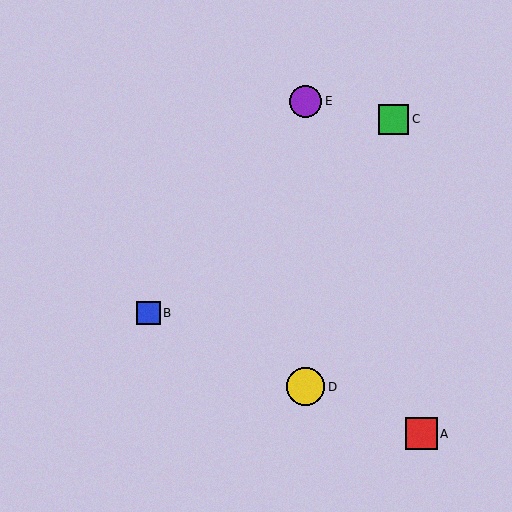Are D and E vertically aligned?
Yes, both are at x≈306.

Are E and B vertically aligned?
No, E is at x≈306 and B is at x≈149.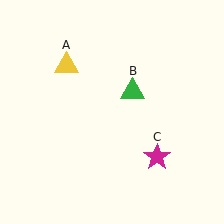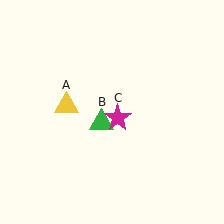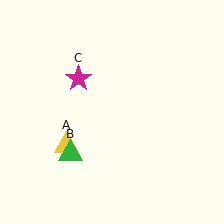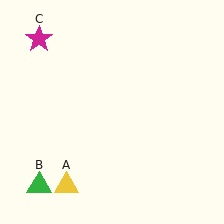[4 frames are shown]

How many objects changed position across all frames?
3 objects changed position: yellow triangle (object A), green triangle (object B), magenta star (object C).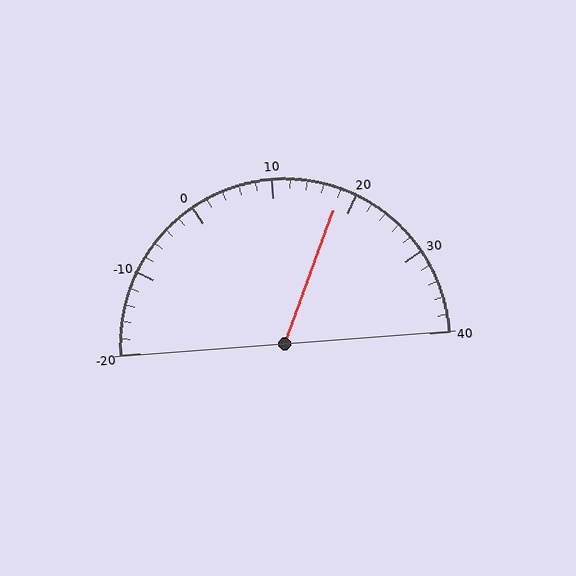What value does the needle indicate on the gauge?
The needle indicates approximately 18.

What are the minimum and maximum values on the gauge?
The gauge ranges from -20 to 40.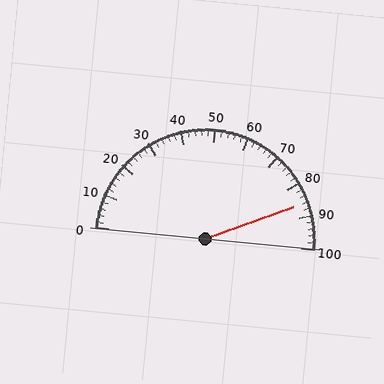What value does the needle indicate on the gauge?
The needle indicates approximately 86.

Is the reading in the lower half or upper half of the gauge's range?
The reading is in the upper half of the range (0 to 100).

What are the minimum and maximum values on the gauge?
The gauge ranges from 0 to 100.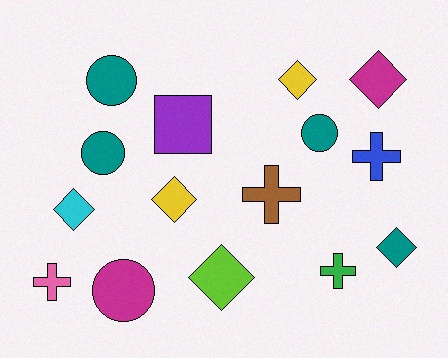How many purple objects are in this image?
There is 1 purple object.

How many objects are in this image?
There are 15 objects.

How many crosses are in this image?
There are 4 crosses.